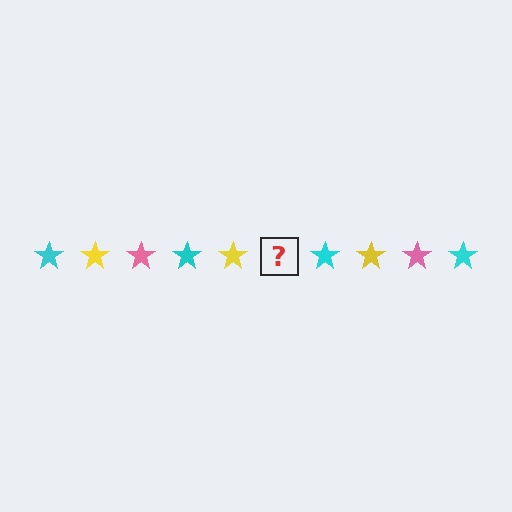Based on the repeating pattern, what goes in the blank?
The blank should be a pink star.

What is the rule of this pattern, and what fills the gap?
The rule is that the pattern cycles through cyan, yellow, pink stars. The gap should be filled with a pink star.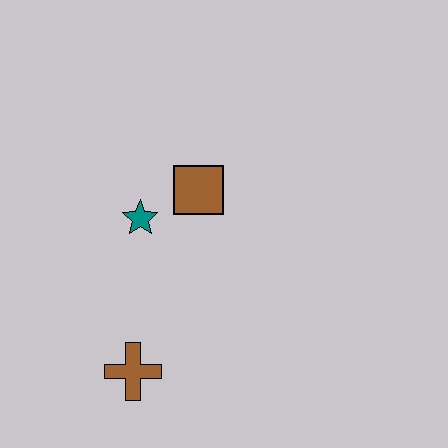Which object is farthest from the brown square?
The brown cross is farthest from the brown square.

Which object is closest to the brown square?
The teal star is closest to the brown square.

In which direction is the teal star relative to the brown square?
The teal star is to the left of the brown square.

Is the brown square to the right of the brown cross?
Yes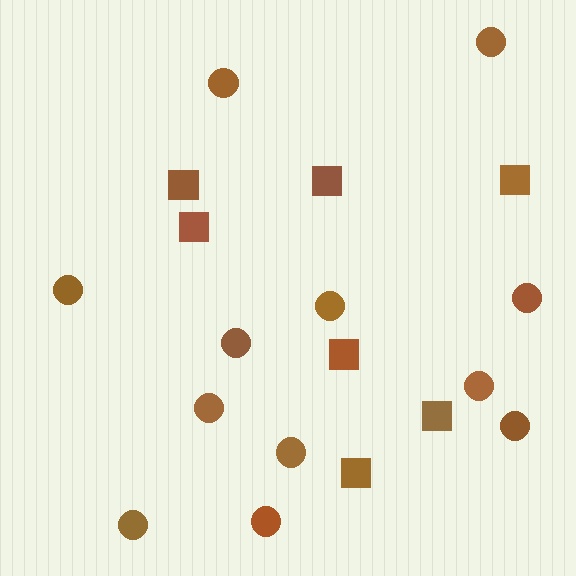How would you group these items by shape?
There are 2 groups: one group of squares (7) and one group of circles (12).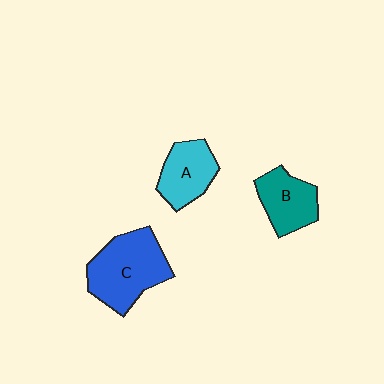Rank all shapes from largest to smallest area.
From largest to smallest: C (blue), A (cyan), B (teal).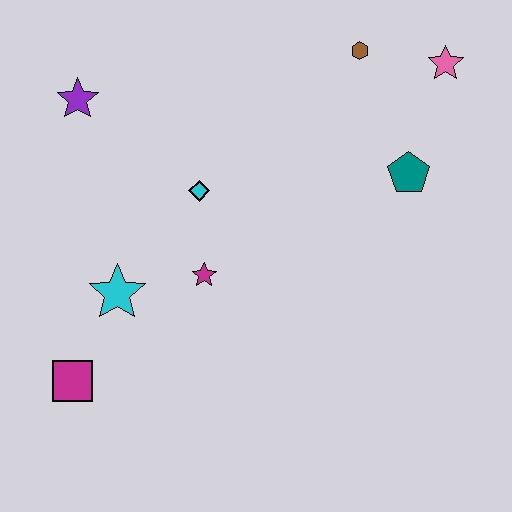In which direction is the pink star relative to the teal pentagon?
The pink star is above the teal pentagon.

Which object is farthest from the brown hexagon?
The magenta square is farthest from the brown hexagon.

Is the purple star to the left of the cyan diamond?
Yes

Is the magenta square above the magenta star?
No